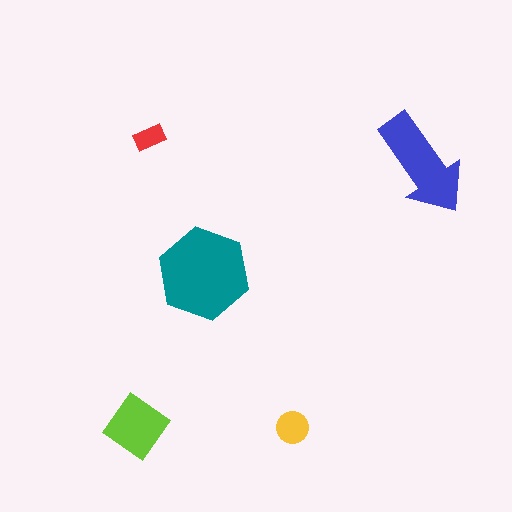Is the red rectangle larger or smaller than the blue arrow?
Smaller.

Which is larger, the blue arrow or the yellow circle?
The blue arrow.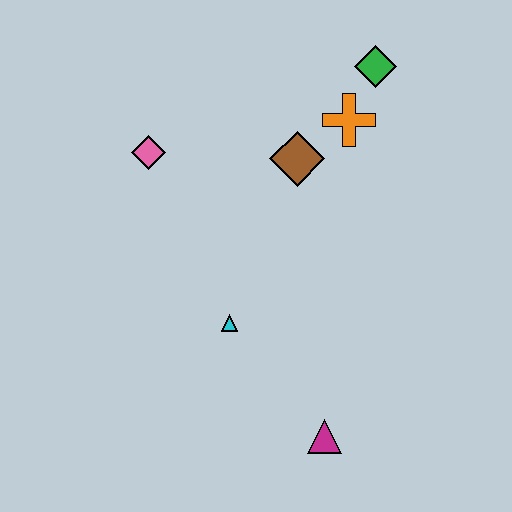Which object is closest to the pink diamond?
The brown diamond is closest to the pink diamond.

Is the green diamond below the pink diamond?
No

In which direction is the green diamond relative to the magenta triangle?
The green diamond is above the magenta triangle.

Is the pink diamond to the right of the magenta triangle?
No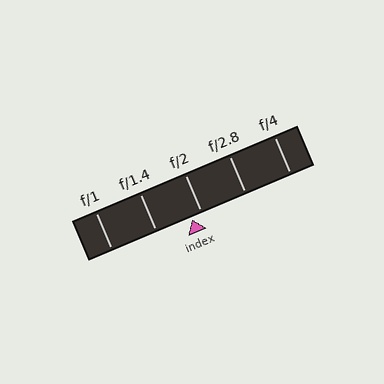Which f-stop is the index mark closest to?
The index mark is closest to f/2.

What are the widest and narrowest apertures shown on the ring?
The widest aperture shown is f/1 and the narrowest is f/4.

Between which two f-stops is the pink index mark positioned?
The index mark is between f/1.4 and f/2.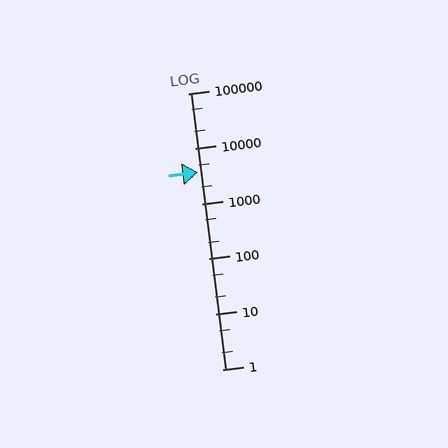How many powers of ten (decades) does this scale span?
The scale spans 5 decades, from 1 to 100000.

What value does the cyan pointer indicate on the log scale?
The pointer indicates approximately 3700.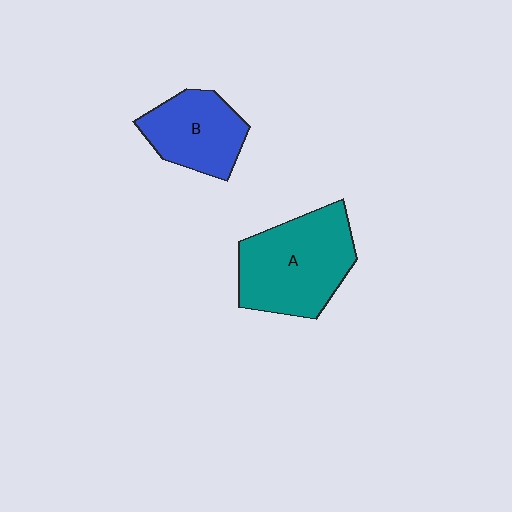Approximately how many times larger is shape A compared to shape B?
Approximately 1.5 times.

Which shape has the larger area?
Shape A (teal).